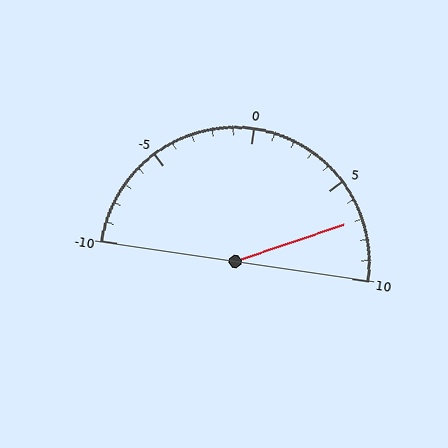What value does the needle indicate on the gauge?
The needle indicates approximately 7.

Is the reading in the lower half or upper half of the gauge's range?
The reading is in the upper half of the range (-10 to 10).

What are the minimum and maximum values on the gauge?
The gauge ranges from -10 to 10.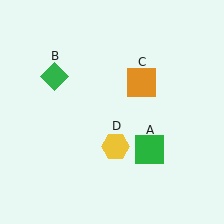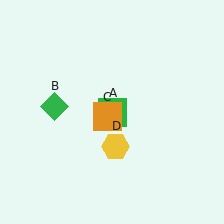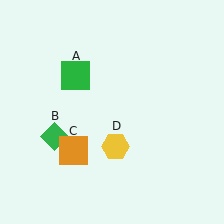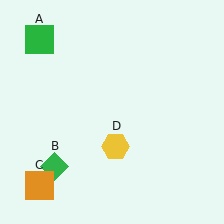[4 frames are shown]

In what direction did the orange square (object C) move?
The orange square (object C) moved down and to the left.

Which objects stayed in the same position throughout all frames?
Yellow hexagon (object D) remained stationary.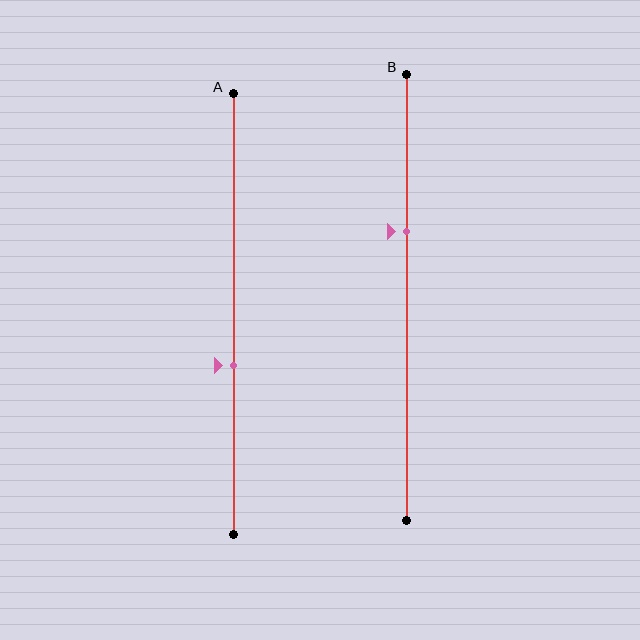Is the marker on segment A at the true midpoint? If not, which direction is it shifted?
No, the marker on segment A is shifted downward by about 12% of the segment length.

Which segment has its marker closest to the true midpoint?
Segment A has its marker closest to the true midpoint.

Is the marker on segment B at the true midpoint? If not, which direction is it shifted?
No, the marker on segment B is shifted upward by about 15% of the segment length.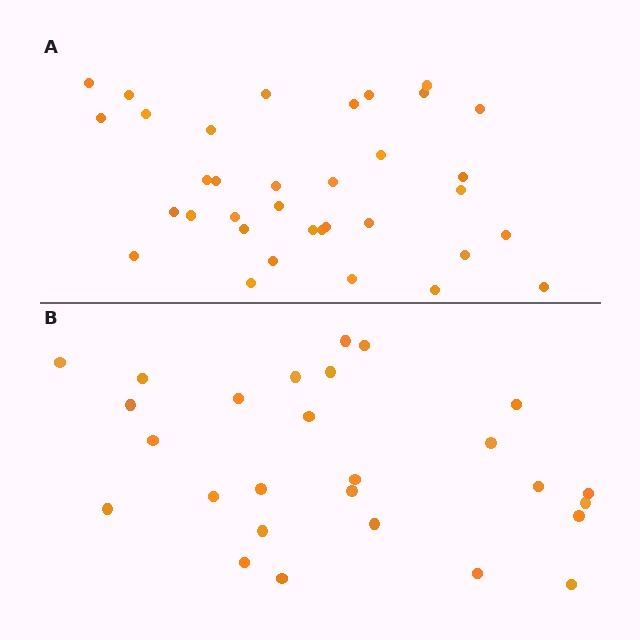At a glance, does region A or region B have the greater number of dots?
Region A (the top region) has more dots.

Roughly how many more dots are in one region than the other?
Region A has roughly 8 or so more dots than region B.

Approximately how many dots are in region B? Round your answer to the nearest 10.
About 30 dots. (The exact count is 27, which rounds to 30.)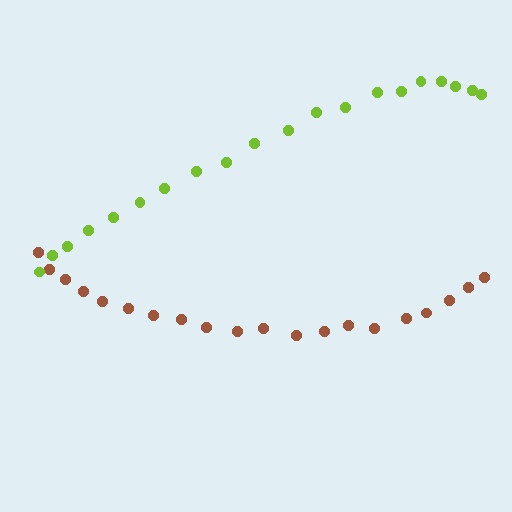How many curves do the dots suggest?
There are 2 distinct paths.